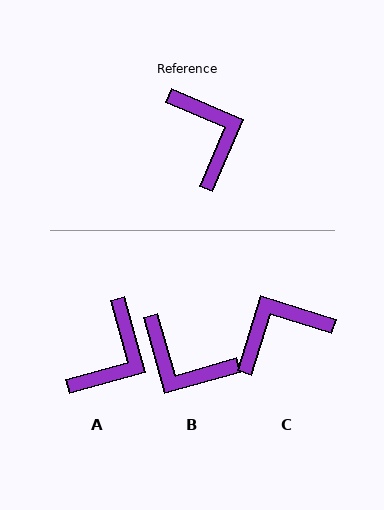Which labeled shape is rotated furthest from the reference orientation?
B, about 141 degrees away.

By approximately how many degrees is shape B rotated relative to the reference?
Approximately 141 degrees clockwise.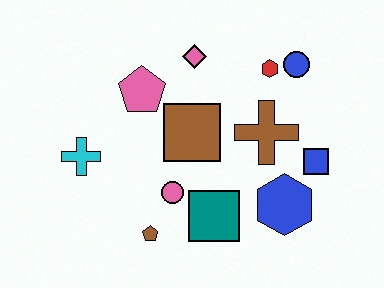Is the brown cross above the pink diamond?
No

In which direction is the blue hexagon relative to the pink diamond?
The blue hexagon is below the pink diamond.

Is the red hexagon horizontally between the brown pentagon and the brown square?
No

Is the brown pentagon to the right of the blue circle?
No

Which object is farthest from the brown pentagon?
The blue circle is farthest from the brown pentagon.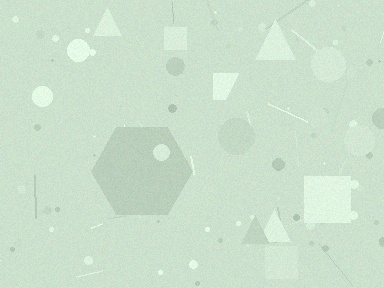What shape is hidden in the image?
A hexagon is hidden in the image.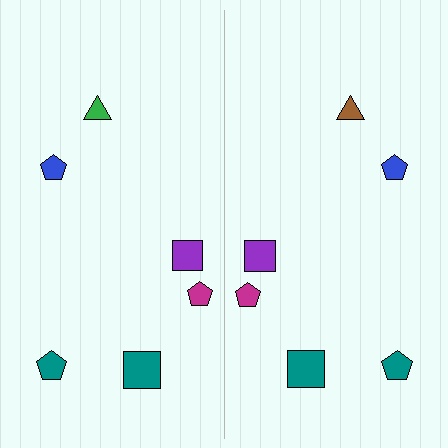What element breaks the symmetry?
The brown triangle on the right side breaks the symmetry — its mirror counterpart is green.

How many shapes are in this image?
There are 12 shapes in this image.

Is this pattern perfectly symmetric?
No, the pattern is not perfectly symmetric. The brown triangle on the right side breaks the symmetry — its mirror counterpart is green.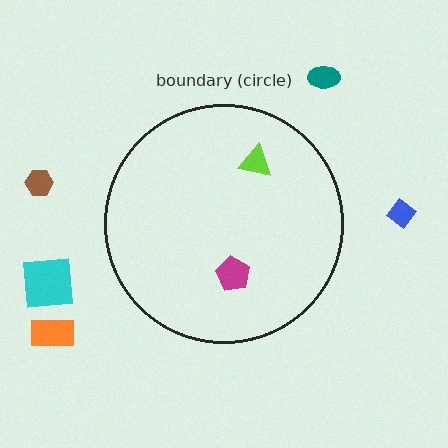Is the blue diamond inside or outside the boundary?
Outside.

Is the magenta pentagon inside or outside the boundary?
Inside.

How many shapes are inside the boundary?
2 inside, 5 outside.